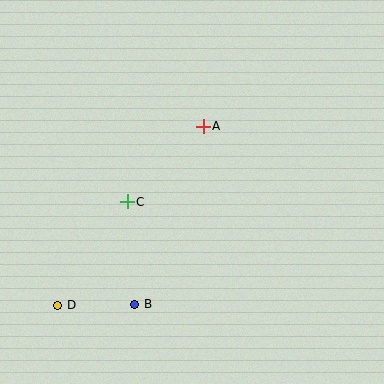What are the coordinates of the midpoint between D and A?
The midpoint between D and A is at (131, 216).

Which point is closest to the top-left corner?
Point C is closest to the top-left corner.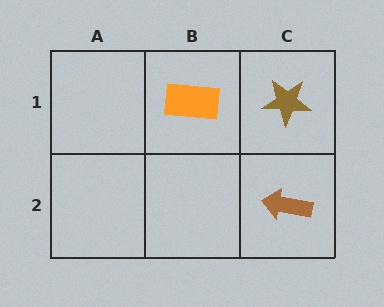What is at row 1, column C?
A brown star.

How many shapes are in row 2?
1 shape.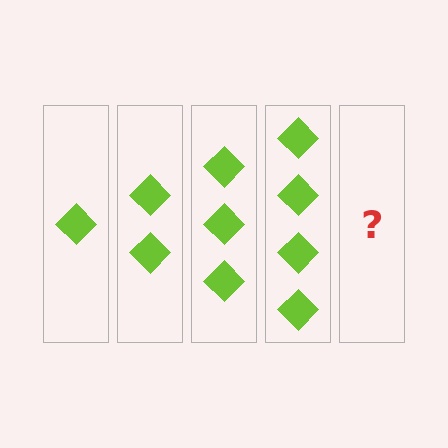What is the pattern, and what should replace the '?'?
The pattern is that each step adds one more diamond. The '?' should be 5 diamonds.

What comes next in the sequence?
The next element should be 5 diamonds.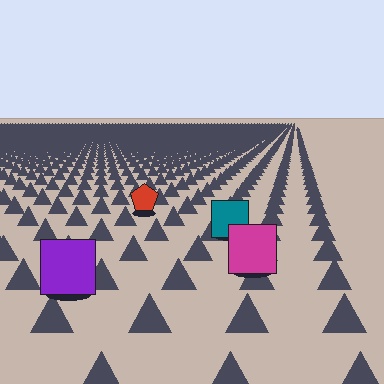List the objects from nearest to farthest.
From nearest to farthest: the purple square, the magenta square, the teal square, the red pentagon.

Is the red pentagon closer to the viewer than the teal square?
No. The teal square is closer — you can tell from the texture gradient: the ground texture is coarser near it.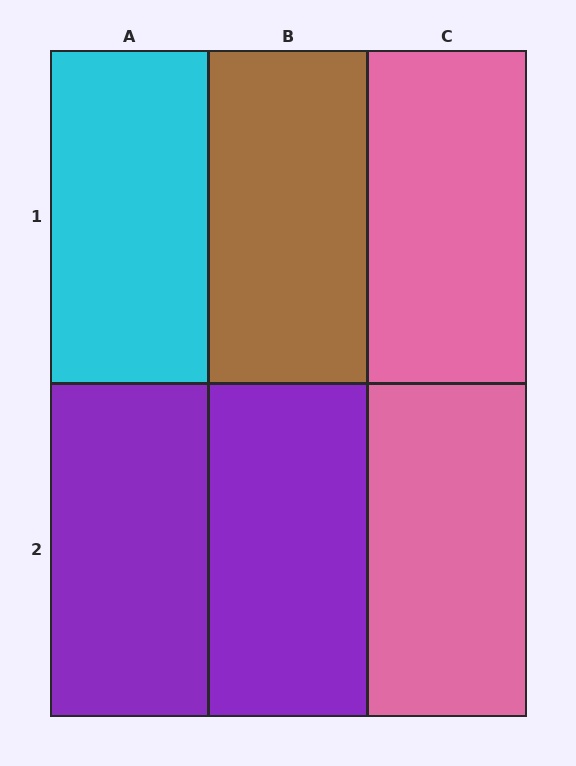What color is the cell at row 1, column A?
Cyan.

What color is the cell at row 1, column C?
Pink.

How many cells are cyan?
1 cell is cyan.